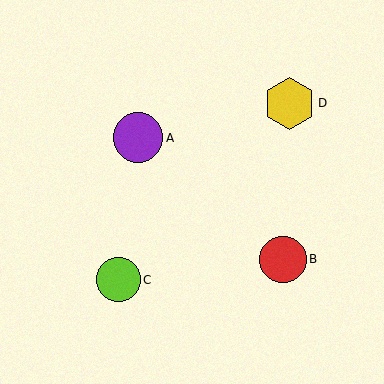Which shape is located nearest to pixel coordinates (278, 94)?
The yellow hexagon (labeled D) at (290, 103) is nearest to that location.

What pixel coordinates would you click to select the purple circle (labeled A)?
Click at (138, 138) to select the purple circle A.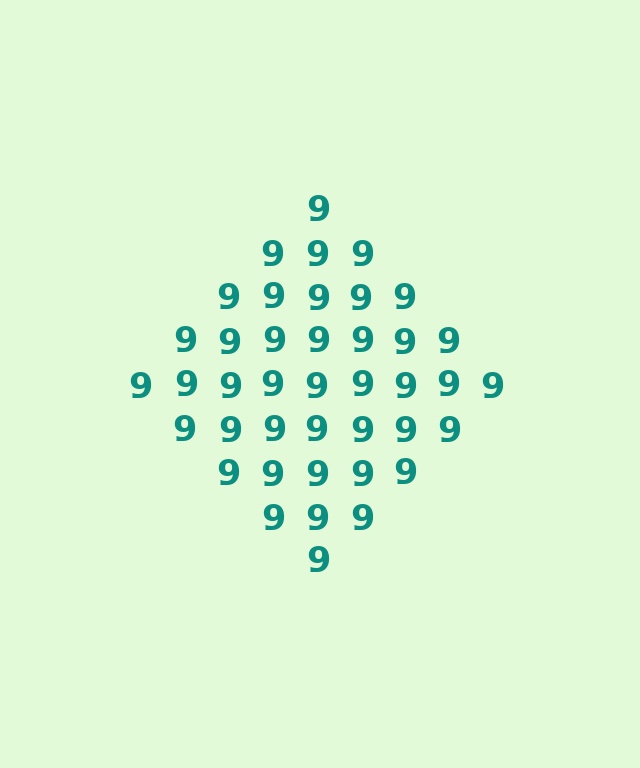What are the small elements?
The small elements are digit 9's.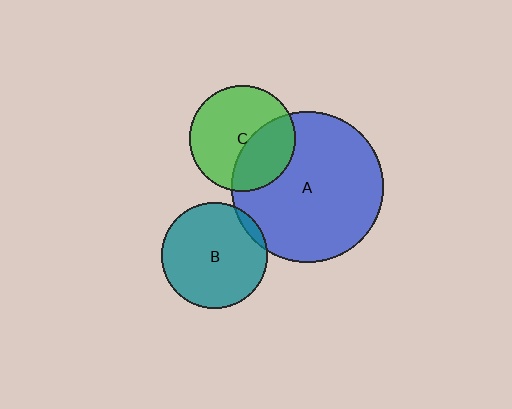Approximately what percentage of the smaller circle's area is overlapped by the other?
Approximately 35%.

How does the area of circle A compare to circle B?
Approximately 2.0 times.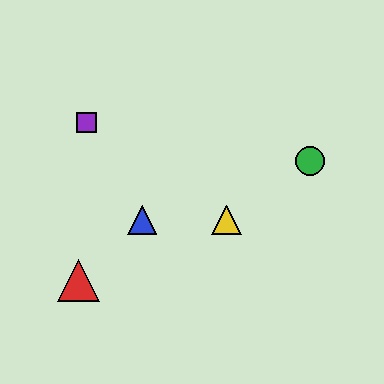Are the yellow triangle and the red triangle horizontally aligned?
No, the yellow triangle is at y≈220 and the red triangle is at y≈280.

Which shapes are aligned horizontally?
The blue triangle, the yellow triangle are aligned horizontally.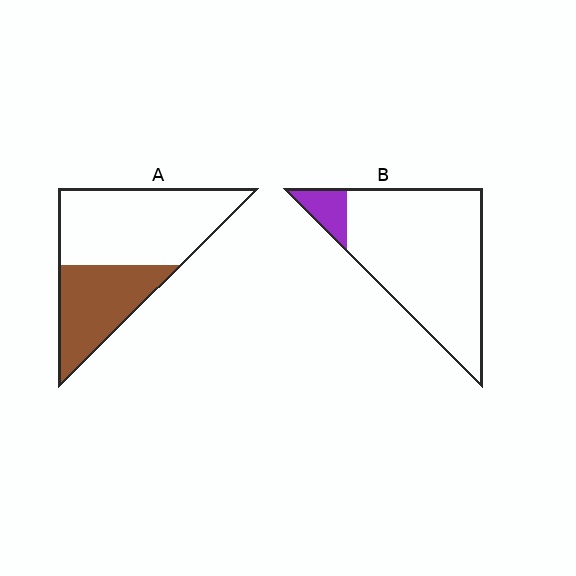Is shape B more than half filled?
No.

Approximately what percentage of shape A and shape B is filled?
A is approximately 40% and B is approximately 10%.